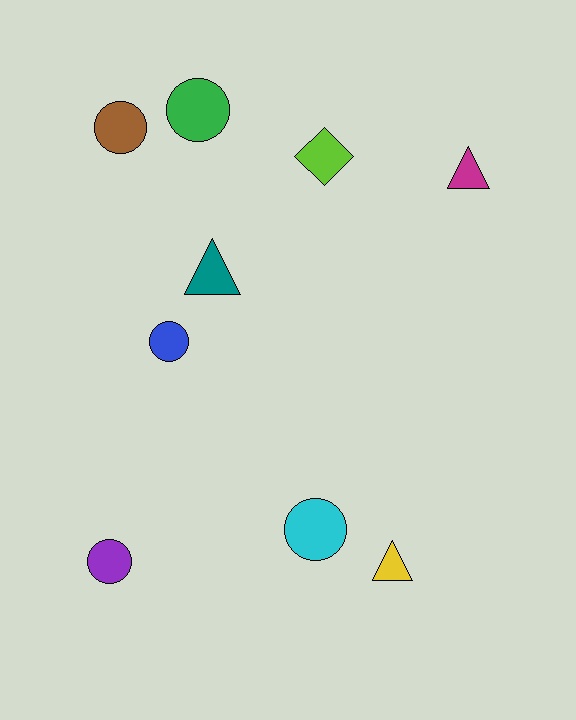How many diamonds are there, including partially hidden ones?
There is 1 diamond.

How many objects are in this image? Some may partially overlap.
There are 9 objects.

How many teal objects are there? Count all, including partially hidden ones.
There is 1 teal object.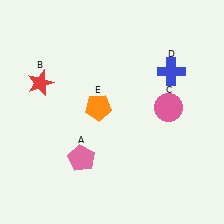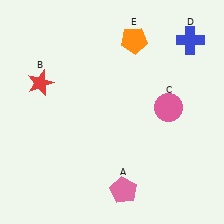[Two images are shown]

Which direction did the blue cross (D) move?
The blue cross (D) moved up.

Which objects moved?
The objects that moved are: the pink pentagon (A), the blue cross (D), the orange pentagon (E).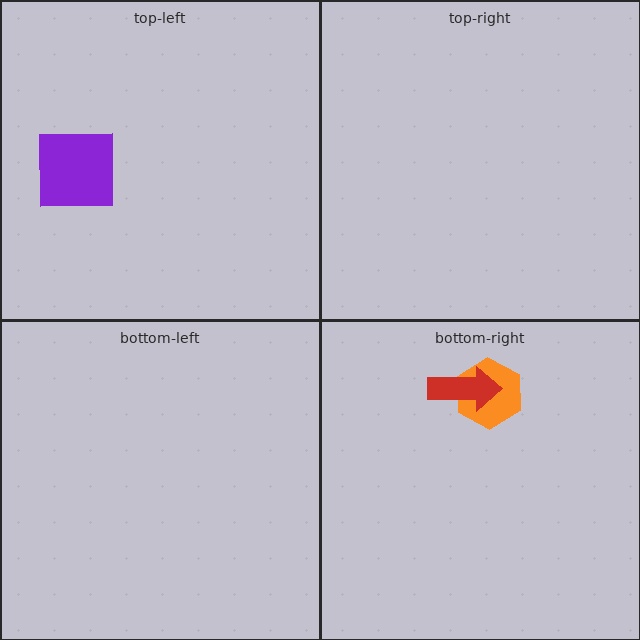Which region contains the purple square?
The top-left region.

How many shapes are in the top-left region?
1.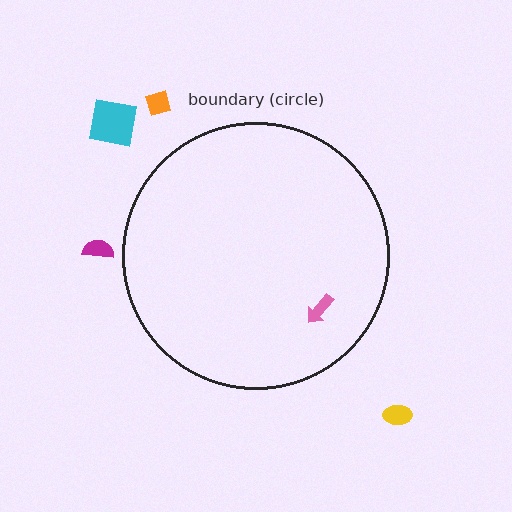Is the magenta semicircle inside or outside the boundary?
Outside.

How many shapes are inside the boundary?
1 inside, 4 outside.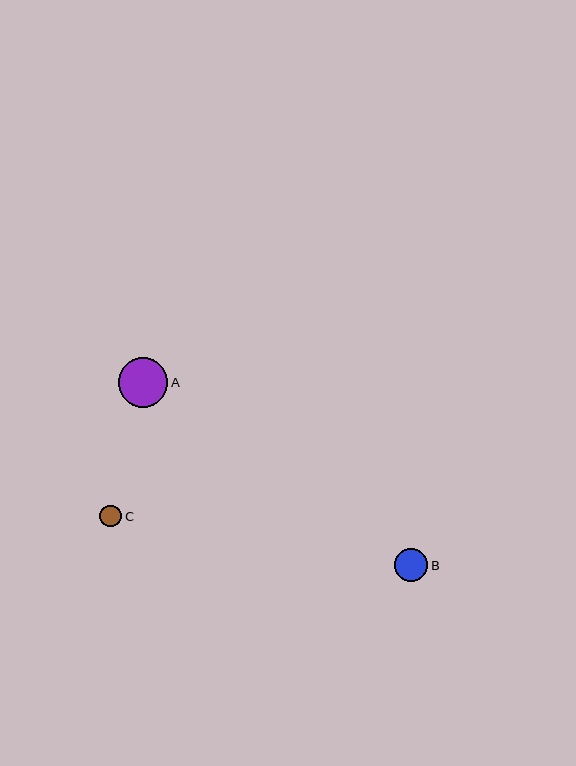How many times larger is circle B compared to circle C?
Circle B is approximately 1.5 times the size of circle C.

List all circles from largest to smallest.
From largest to smallest: A, B, C.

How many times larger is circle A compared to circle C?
Circle A is approximately 2.3 times the size of circle C.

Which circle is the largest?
Circle A is the largest with a size of approximately 49 pixels.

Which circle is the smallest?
Circle C is the smallest with a size of approximately 22 pixels.